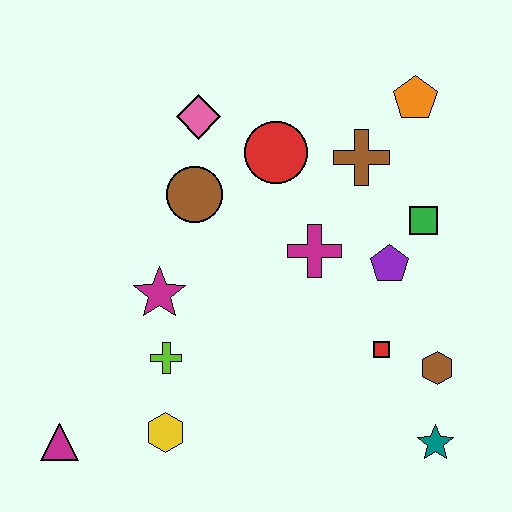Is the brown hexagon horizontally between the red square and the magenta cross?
No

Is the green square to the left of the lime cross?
No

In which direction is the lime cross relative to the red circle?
The lime cross is below the red circle.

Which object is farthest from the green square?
The magenta triangle is farthest from the green square.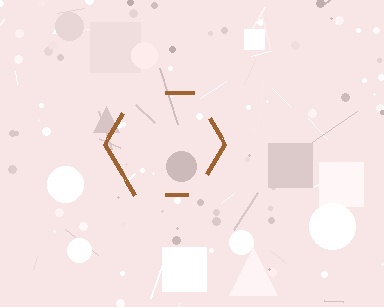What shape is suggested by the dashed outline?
The dashed outline suggests a hexagon.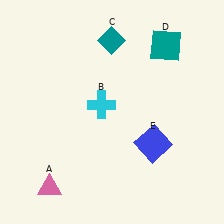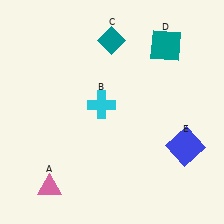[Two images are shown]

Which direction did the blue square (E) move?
The blue square (E) moved right.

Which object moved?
The blue square (E) moved right.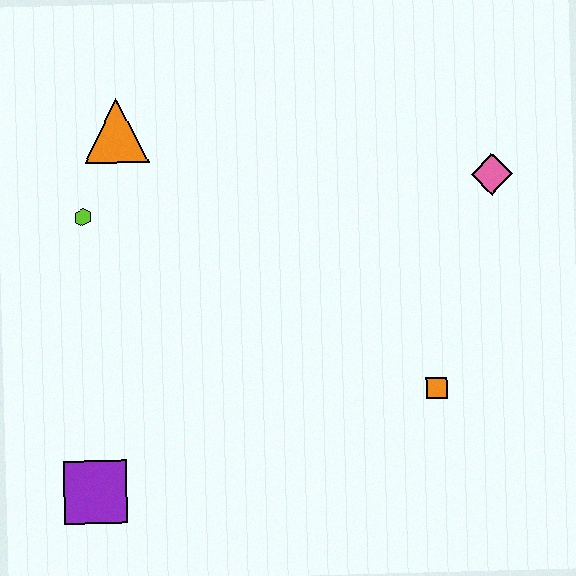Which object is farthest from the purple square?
The pink diamond is farthest from the purple square.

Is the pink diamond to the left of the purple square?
No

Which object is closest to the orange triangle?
The lime hexagon is closest to the orange triangle.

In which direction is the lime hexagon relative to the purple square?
The lime hexagon is above the purple square.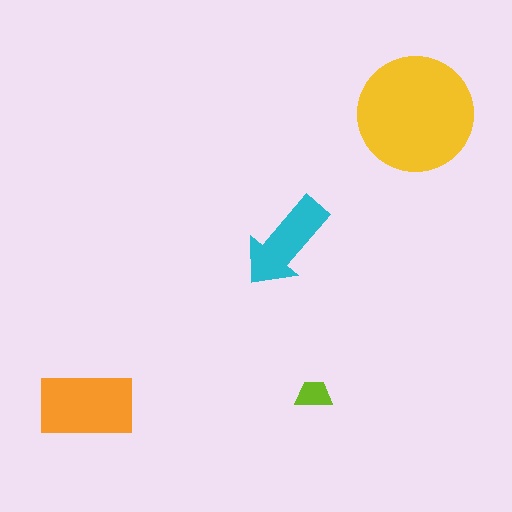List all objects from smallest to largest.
The lime trapezoid, the cyan arrow, the orange rectangle, the yellow circle.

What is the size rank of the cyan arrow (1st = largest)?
3rd.